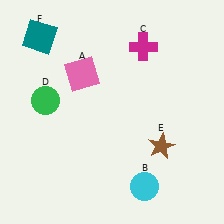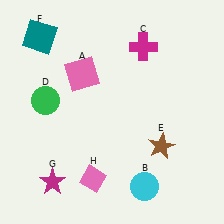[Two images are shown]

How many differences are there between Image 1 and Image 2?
There are 2 differences between the two images.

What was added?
A magenta star (G), a pink diamond (H) were added in Image 2.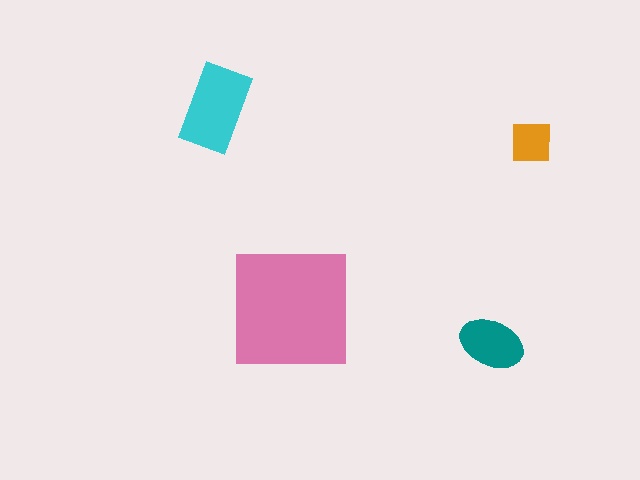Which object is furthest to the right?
The orange square is rightmost.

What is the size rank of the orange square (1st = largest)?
4th.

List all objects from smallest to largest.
The orange square, the teal ellipse, the cyan rectangle, the pink square.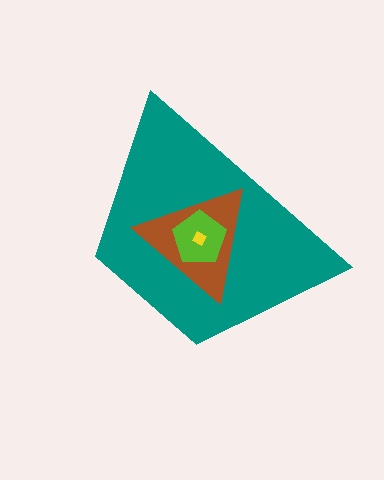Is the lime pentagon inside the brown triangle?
Yes.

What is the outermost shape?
The teal trapezoid.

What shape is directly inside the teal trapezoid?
The brown triangle.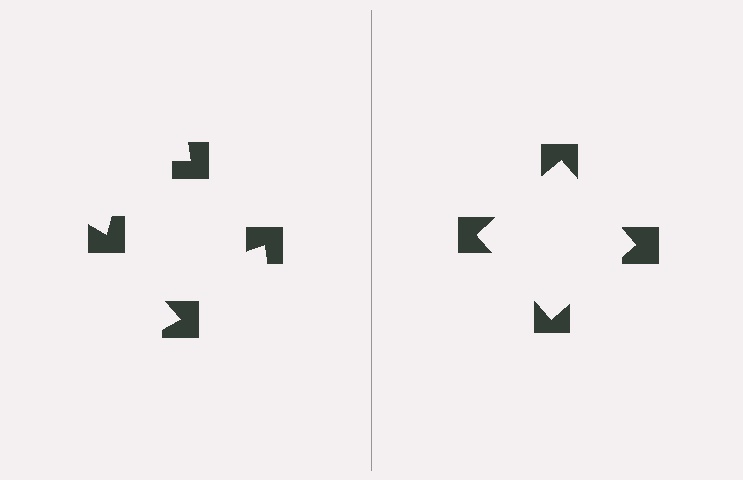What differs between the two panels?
The notched squares are positioned identically on both sides; only the wedge orientations differ. On the right they align to a square; on the left they are misaligned.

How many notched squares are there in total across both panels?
8 — 4 on each side.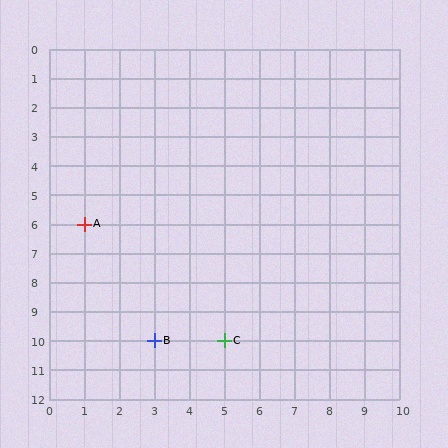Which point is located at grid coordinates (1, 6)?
Point A is at (1, 6).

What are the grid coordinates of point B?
Point B is at grid coordinates (3, 10).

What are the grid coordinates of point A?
Point A is at grid coordinates (1, 6).